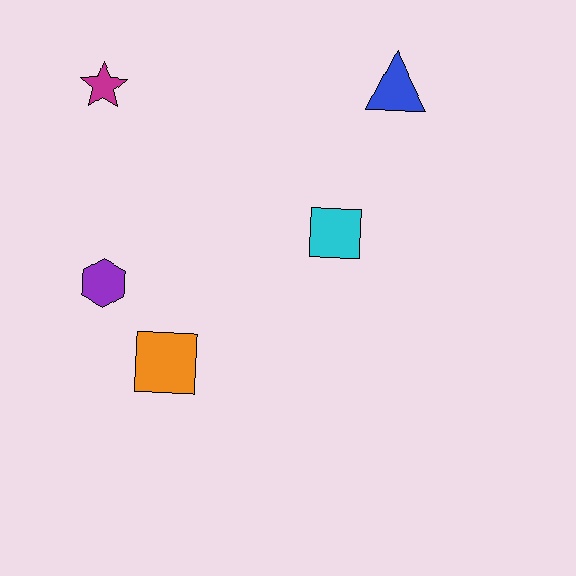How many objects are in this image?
There are 5 objects.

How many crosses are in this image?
There are no crosses.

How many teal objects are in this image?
There are no teal objects.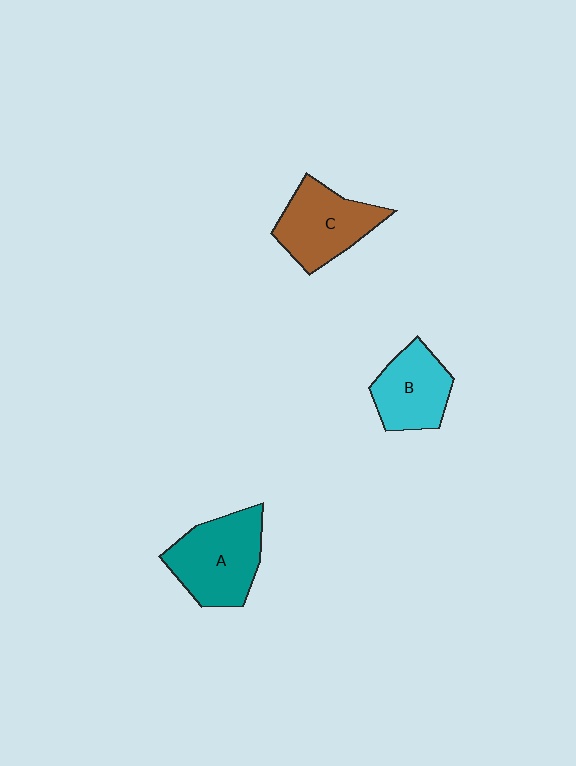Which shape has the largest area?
Shape A (teal).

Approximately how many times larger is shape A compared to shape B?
Approximately 1.3 times.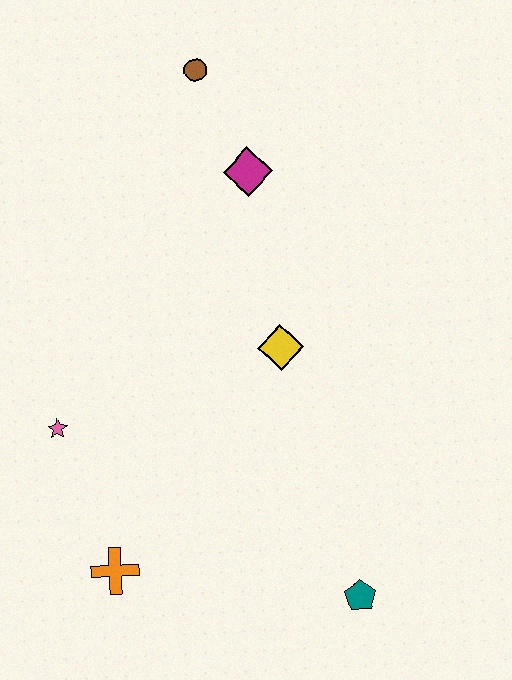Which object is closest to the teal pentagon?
The orange cross is closest to the teal pentagon.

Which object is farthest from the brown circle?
The teal pentagon is farthest from the brown circle.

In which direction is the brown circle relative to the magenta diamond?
The brown circle is above the magenta diamond.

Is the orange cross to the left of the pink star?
No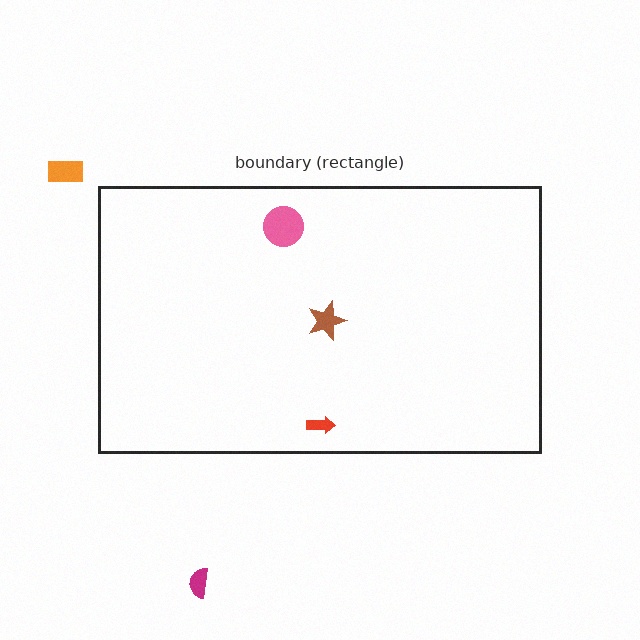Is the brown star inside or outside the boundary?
Inside.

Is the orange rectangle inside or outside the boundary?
Outside.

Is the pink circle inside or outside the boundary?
Inside.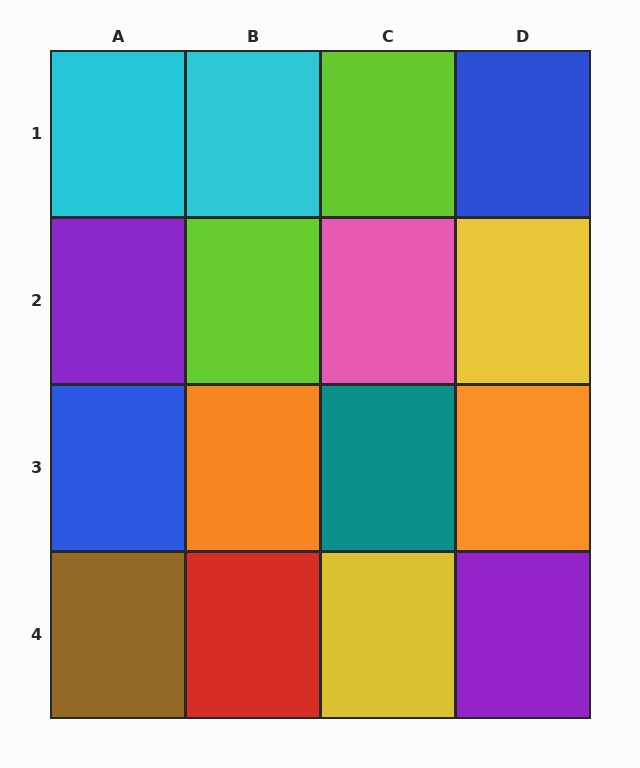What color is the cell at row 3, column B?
Orange.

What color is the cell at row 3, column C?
Teal.